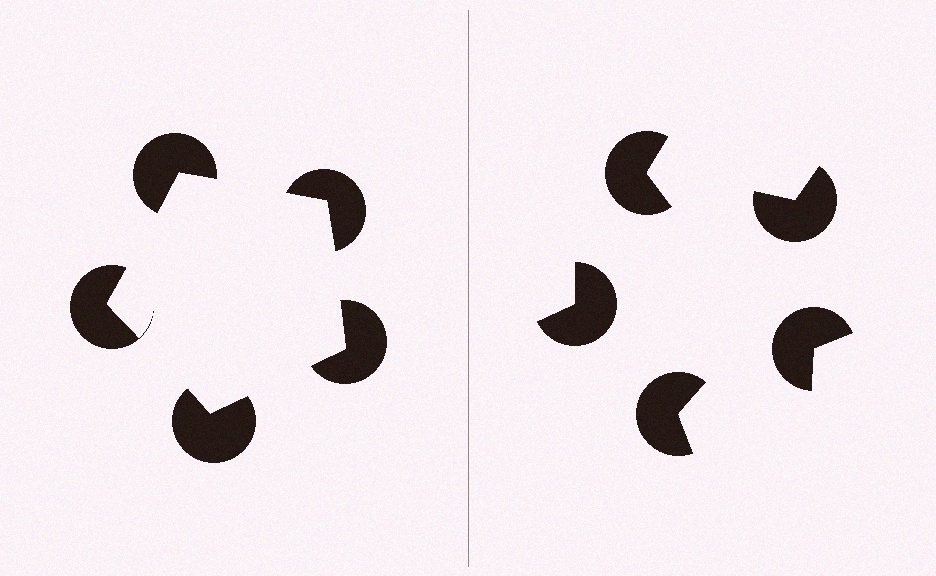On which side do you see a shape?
An illusory pentagon appears on the left side. On the right side the wedge cuts are rotated, so no coherent shape forms.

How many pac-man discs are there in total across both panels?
10 — 5 on each side.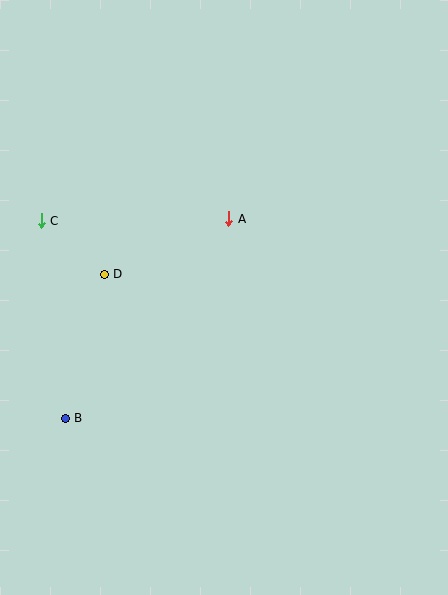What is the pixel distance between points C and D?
The distance between C and D is 83 pixels.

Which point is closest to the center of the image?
Point A at (229, 219) is closest to the center.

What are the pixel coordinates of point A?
Point A is at (229, 219).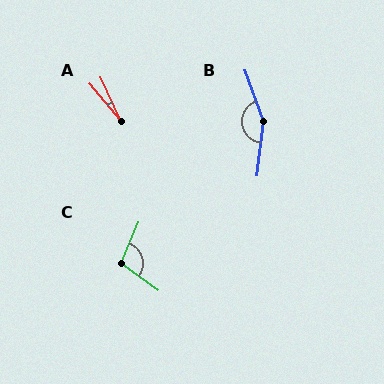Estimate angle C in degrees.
Approximately 103 degrees.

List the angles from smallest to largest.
A (15°), C (103°), B (153°).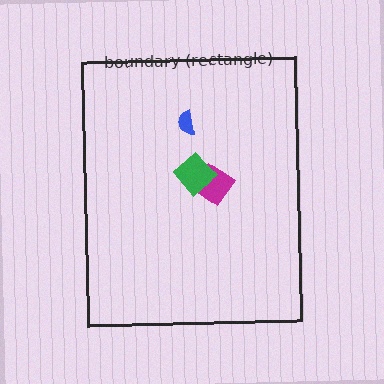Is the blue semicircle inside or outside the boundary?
Inside.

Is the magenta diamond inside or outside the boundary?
Inside.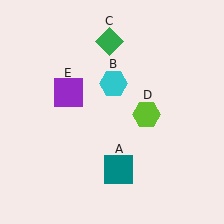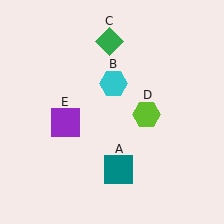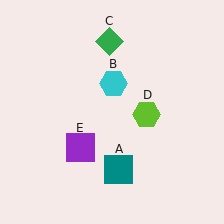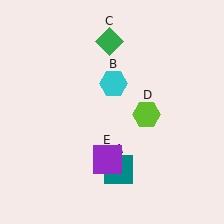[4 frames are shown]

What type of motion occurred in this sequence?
The purple square (object E) rotated counterclockwise around the center of the scene.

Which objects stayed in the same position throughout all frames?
Teal square (object A) and cyan hexagon (object B) and green diamond (object C) and lime hexagon (object D) remained stationary.